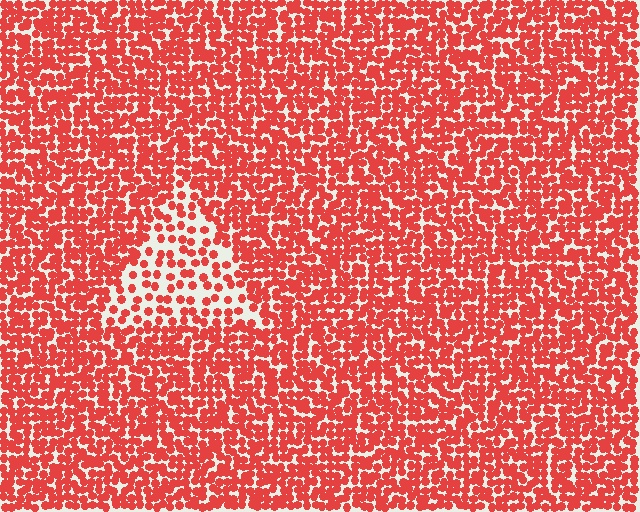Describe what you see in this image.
The image contains small red elements arranged at two different densities. A triangle-shaped region is visible where the elements are less densely packed than the surrounding area.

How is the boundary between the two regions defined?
The boundary is defined by a change in element density (approximately 2.2x ratio). All elements are the same color, size, and shape.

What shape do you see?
I see a triangle.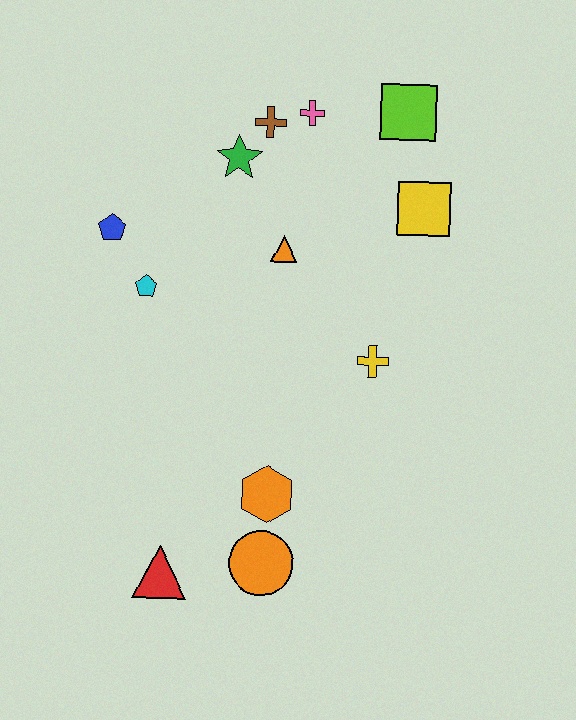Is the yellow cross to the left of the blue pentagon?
No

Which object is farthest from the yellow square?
The red triangle is farthest from the yellow square.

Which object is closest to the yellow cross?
The orange triangle is closest to the yellow cross.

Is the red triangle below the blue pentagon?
Yes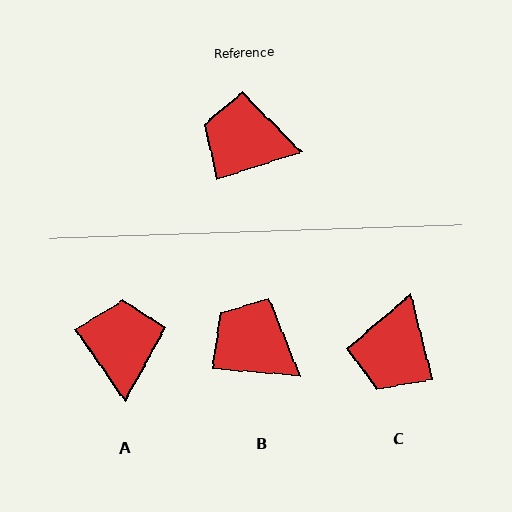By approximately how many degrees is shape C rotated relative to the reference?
Approximately 86 degrees counter-clockwise.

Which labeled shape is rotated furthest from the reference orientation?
C, about 86 degrees away.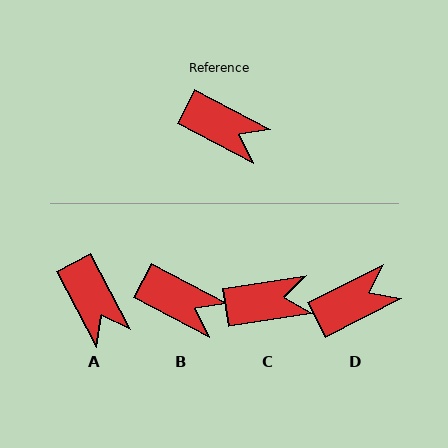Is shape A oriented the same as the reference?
No, it is off by about 34 degrees.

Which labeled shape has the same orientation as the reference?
B.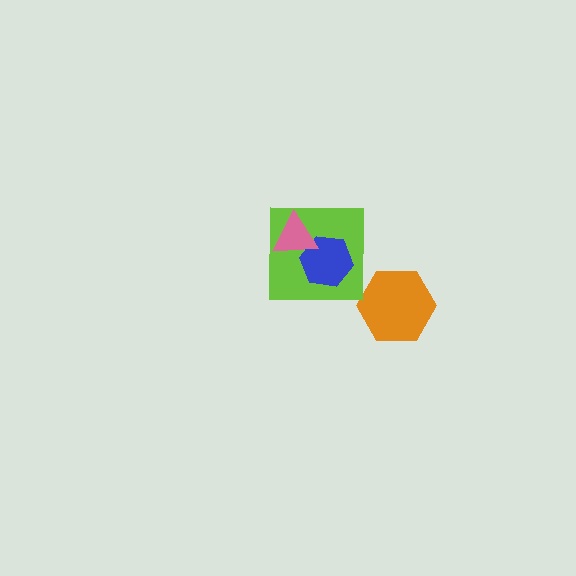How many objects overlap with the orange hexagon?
0 objects overlap with the orange hexagon.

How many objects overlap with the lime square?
2 objects overlap with the lime square.